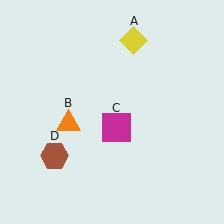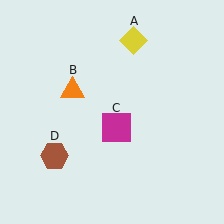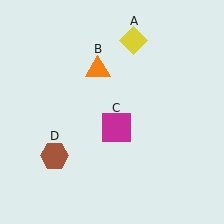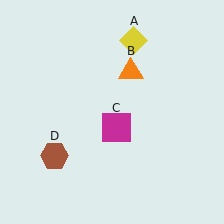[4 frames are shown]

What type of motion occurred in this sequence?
The orange triangle (object B) rotated clockwise around the center of the scene.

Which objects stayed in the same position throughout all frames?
Yellow diamond (object A) and magenta square (object C) and brown hexagon (object D) remained stationary.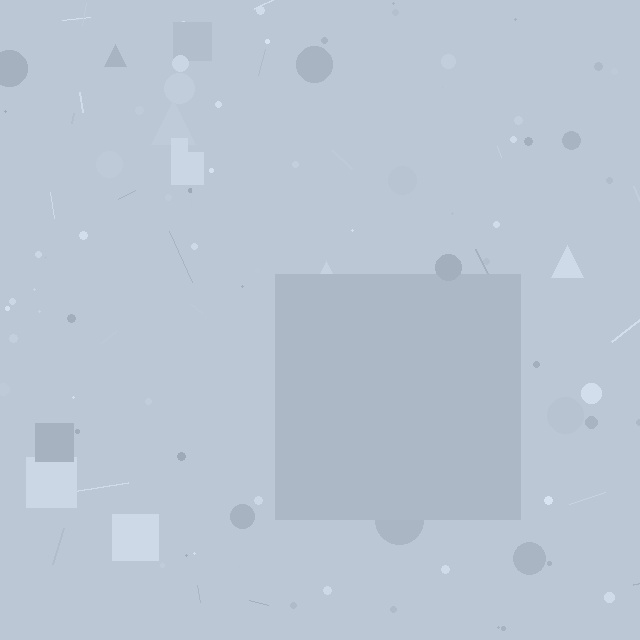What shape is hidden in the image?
A square is hidden in the image.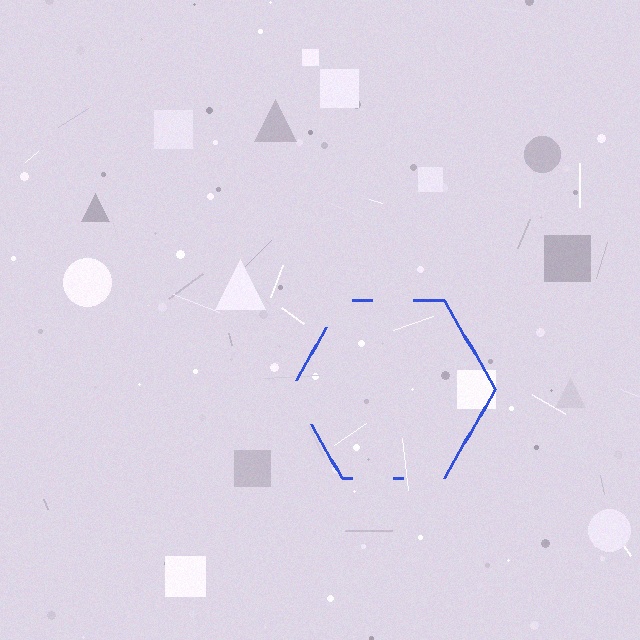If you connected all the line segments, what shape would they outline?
They would outline a hexagon.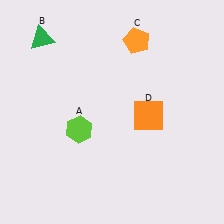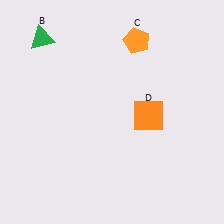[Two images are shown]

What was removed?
The lime hexagon (A) was removed in Image 2.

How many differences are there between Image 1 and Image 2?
There is 1 difference between the two images.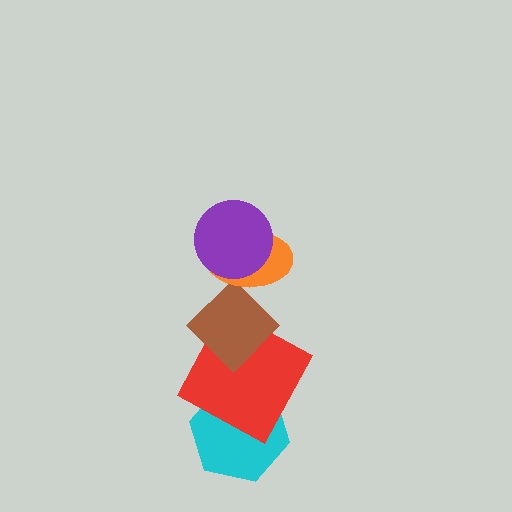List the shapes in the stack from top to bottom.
From top to bottom: the purple circle, the orange ellipse, the brown diamond, the red square, the cyan hexagon.